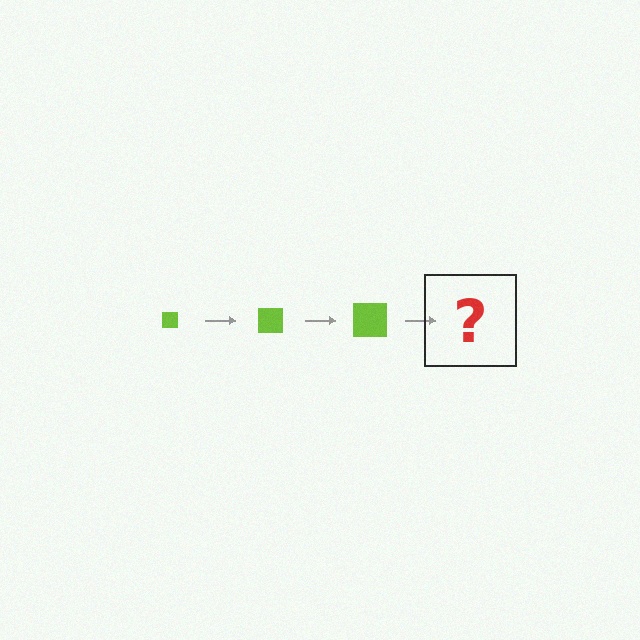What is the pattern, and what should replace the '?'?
The pattern is that the square gets progressively larger each step. The '?' should be a lime square, larger than the previous one.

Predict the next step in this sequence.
The next step is a lime square, larger than the previous one.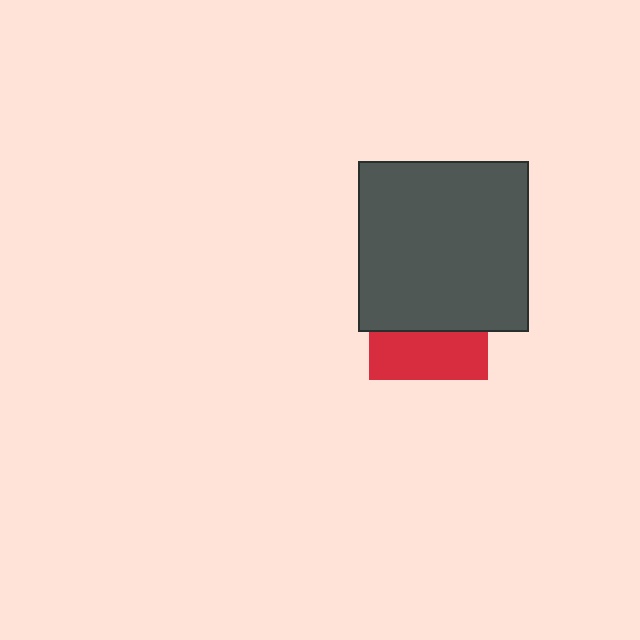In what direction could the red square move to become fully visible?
The red square could move down. That would shift it out from behind the dark gray square entirely.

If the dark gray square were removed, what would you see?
You would see the complete red square.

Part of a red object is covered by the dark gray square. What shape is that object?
It is a square.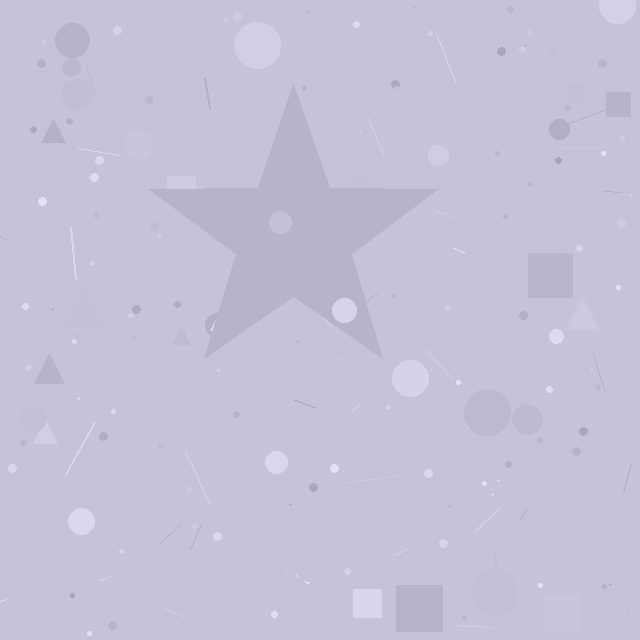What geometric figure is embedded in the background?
A star is embedded in the background.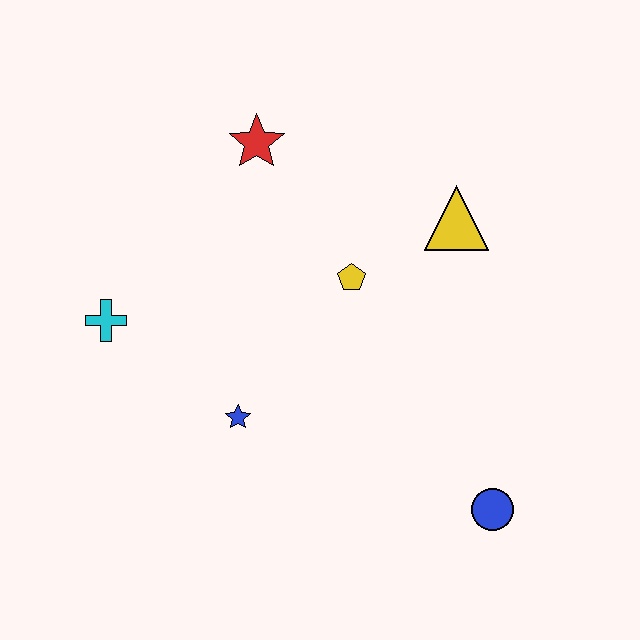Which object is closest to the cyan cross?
The blue star is closest to the cyan cross.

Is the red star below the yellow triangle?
No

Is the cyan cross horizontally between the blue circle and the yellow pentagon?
No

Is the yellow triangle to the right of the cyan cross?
Yes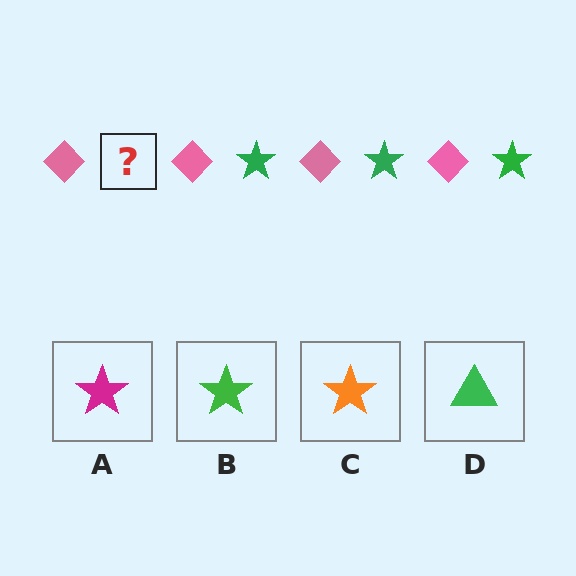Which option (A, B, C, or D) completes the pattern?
B.